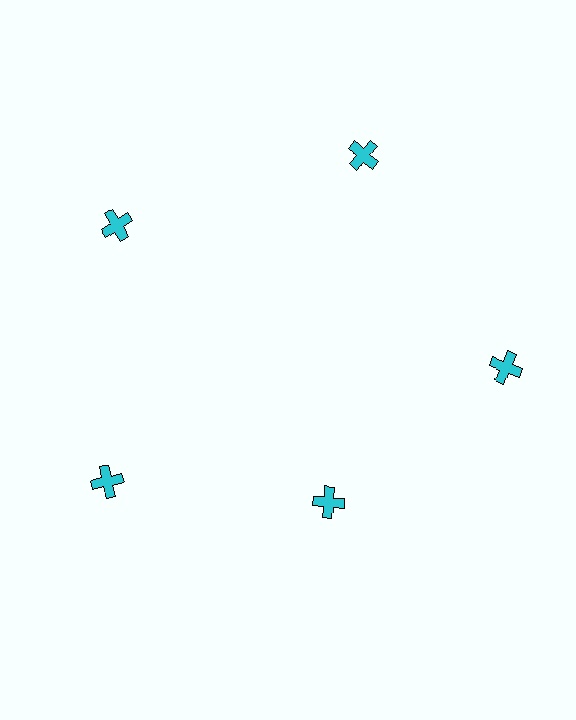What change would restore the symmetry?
The symmetry would be restored by moving it outward, back onto the ring so that all 5 crosses sit at equal angles and equal distance from the center.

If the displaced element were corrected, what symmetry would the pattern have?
It would have 5-fold rotational symmetry — the pattern would map onto itself every 72 degrees.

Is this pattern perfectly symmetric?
No. The 5 cyan crosses are arranged in a ring, but one element near the 5 o'clock position is pulled inward toward the center, breaking the 5-fold rotational symmetry.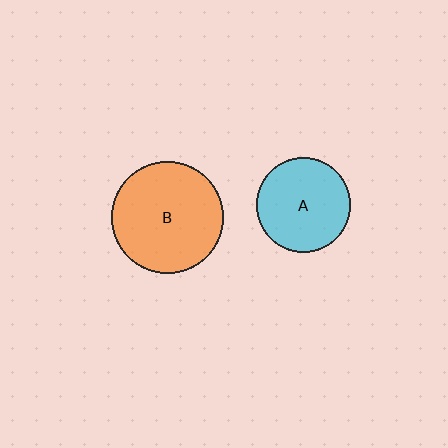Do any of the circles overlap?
No, none of the circles overlap.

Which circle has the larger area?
Circle B (orange).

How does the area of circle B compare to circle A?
Approximately 1.4 times.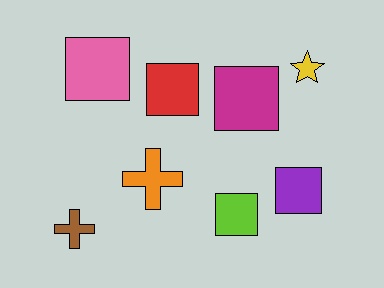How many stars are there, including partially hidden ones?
There is 1 star.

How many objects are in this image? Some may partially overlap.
There are 8 objects.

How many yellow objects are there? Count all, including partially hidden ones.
There is 1 yellow object.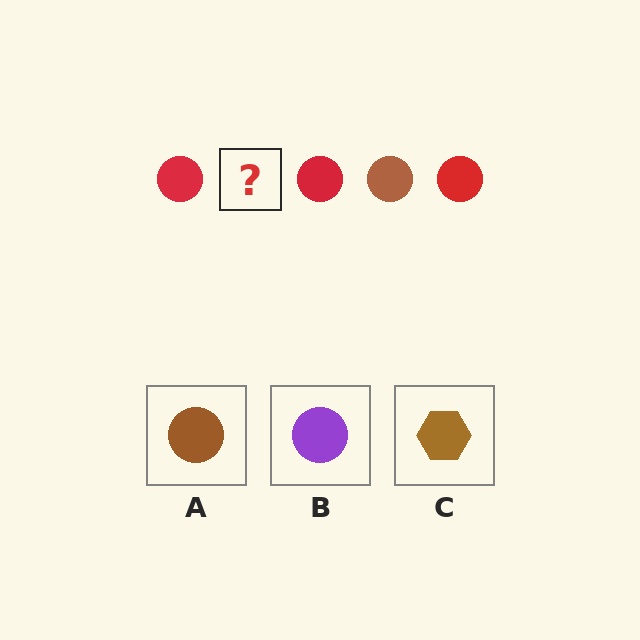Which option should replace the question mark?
Option A.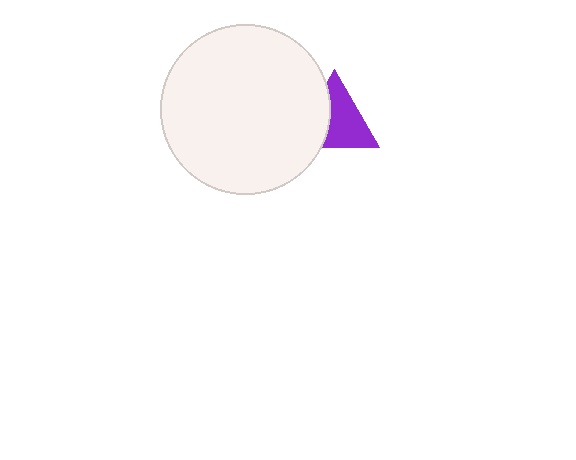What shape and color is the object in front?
The object in front is a white circle.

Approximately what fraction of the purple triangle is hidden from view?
Roughly 38% of the purple triangle is hidden behind the white circle.